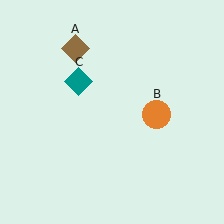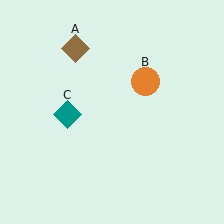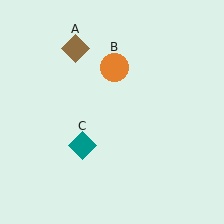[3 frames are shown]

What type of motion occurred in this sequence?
The orange circle (object B), teal diamond (object C) rotated counterclockwise around the center of the scene.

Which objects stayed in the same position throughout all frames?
Brown diamond (object A) remained stationary.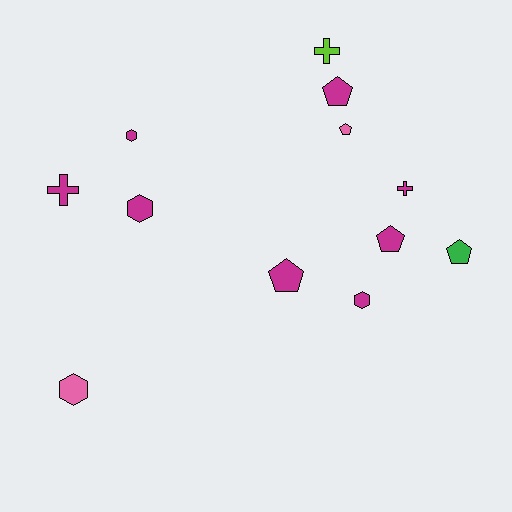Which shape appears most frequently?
Pentagon, with 5 objects.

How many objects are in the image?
There are 12 objects.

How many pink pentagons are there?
There is 1 pink pentagon.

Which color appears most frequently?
Magenta, with 8 objects.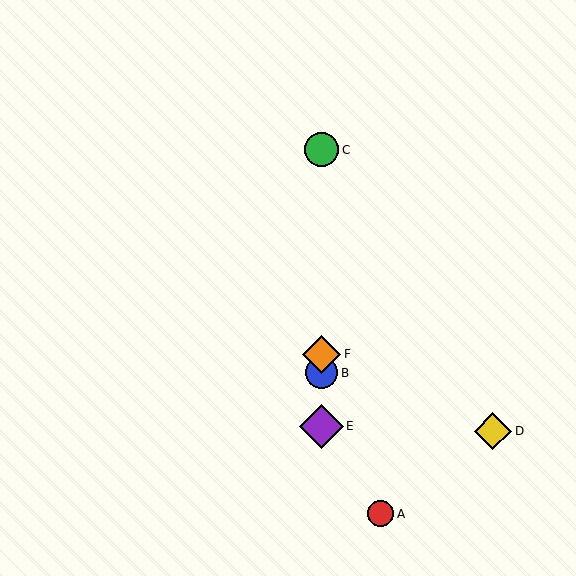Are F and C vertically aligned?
Yes, both are at x≈322.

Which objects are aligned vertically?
Objects B, C, E, F are aligned vertically.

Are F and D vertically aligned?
No, F is at x≈322 and D is at x≈493.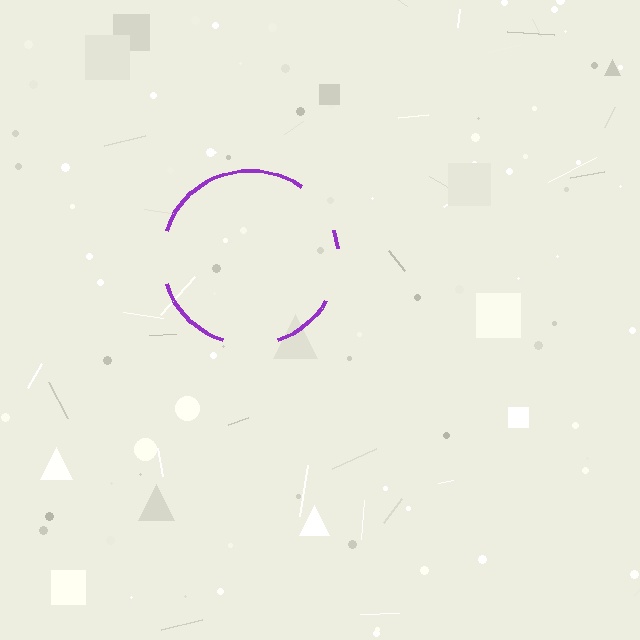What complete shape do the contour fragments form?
The contour fragments form a circle.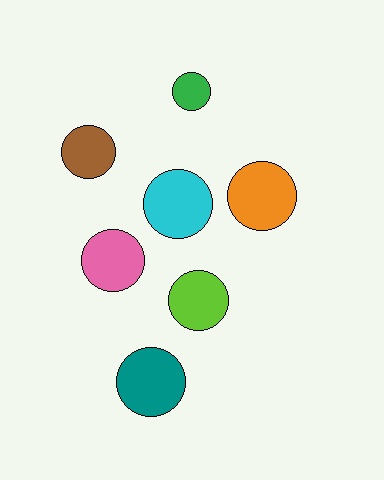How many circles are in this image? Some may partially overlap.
There are 7 circles.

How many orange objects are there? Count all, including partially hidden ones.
There is 1 orange object.